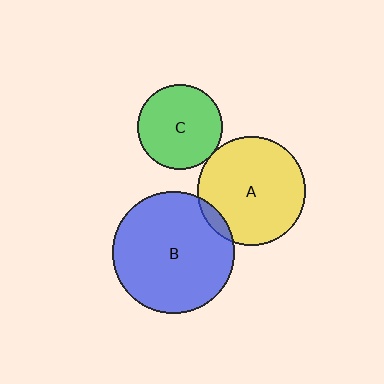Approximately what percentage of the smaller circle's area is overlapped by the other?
Approximately 5%.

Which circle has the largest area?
Circle B (blue).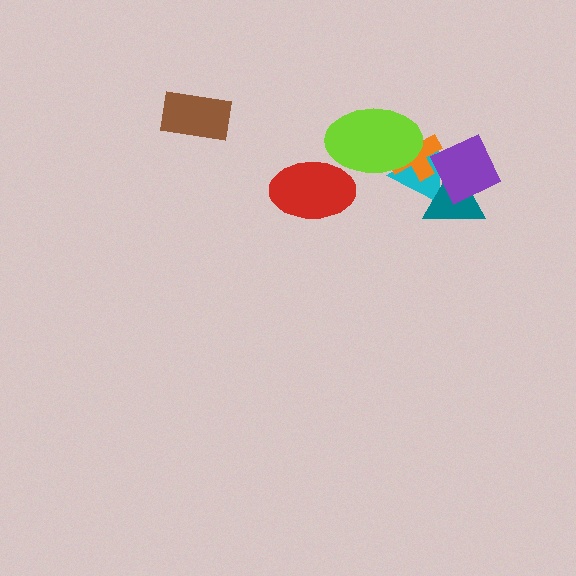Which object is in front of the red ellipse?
The lime ellipse is in front of the red ellipse.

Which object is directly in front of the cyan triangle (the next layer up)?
The orange cross is directly in front of the cyan triangle.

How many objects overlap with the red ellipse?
1 object overlaps with the red ellipse.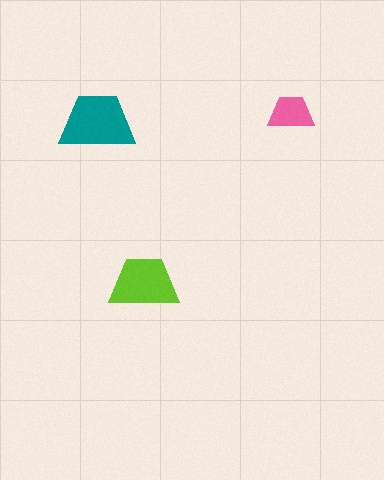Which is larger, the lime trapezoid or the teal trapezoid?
The teal one.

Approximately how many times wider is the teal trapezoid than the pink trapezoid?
About 1.5 times wider.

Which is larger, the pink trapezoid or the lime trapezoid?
The lime one.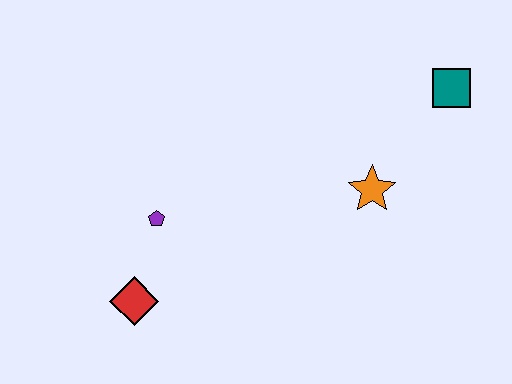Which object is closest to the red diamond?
The purple pentagon is closest to the red diamond.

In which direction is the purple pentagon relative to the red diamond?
The purple pentagon is above the red diamond.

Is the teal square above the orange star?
Yes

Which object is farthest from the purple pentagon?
The teal square is farthest from the purple pentagon.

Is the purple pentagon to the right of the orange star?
No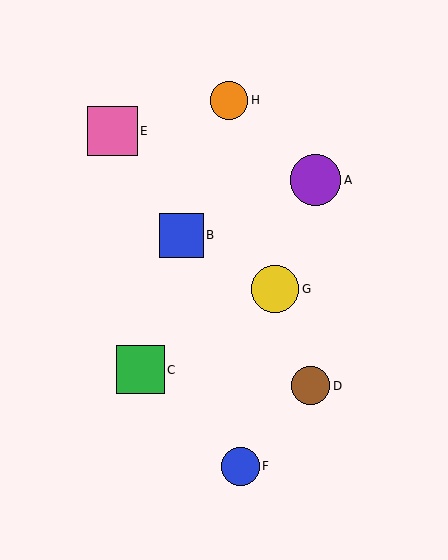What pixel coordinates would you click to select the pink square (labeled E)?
Click at (112, 131) to select the pink square E.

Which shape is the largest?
The purple circle (labeled A) is the largest.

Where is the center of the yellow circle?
The center of the yellow circle is at (275, 289).